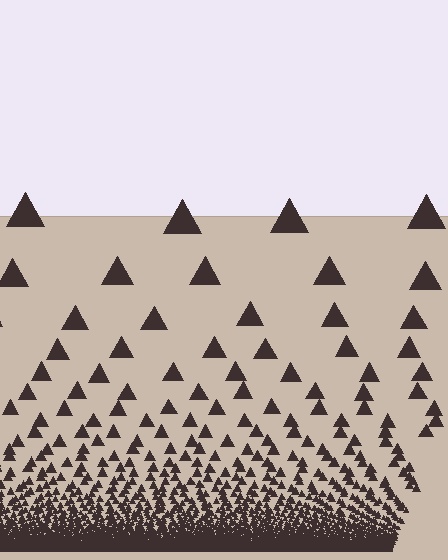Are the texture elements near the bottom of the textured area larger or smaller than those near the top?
Smaller. The gradient is inverted — elements near the bottom are smaller and denser.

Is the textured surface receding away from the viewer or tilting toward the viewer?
The surface appears to tilt toward the viewer. Texture elements get larger and sparser toward the top.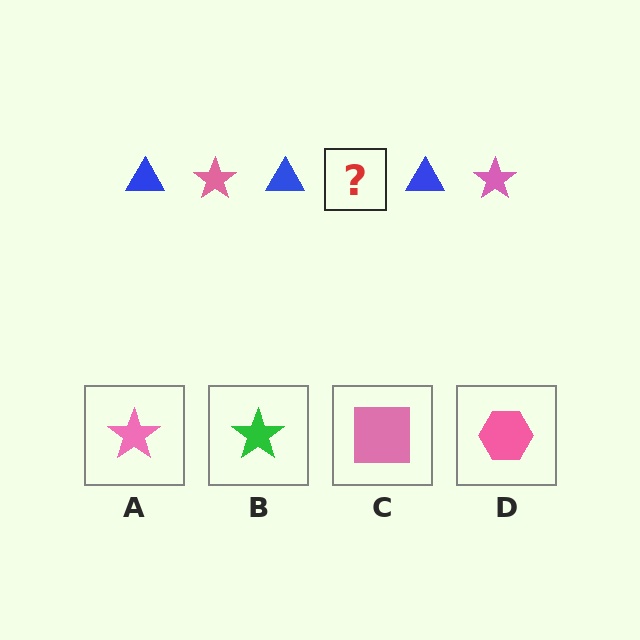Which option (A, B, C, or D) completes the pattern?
A.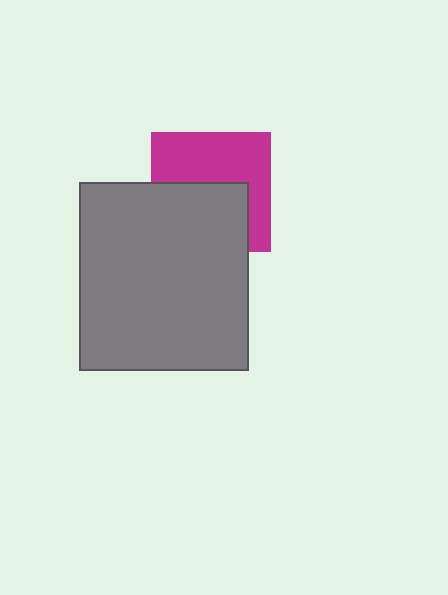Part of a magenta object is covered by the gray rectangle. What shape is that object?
It is a square.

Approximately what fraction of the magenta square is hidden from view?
Roughly 48% of the magenta square is hidden behind the gray rectangle.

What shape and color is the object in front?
The object in front is a gray rectangle.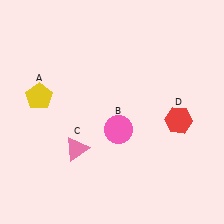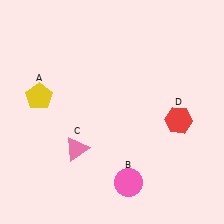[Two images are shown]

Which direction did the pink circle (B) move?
The pink circle (B) moved down.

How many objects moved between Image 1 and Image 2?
1 object moved between the two images.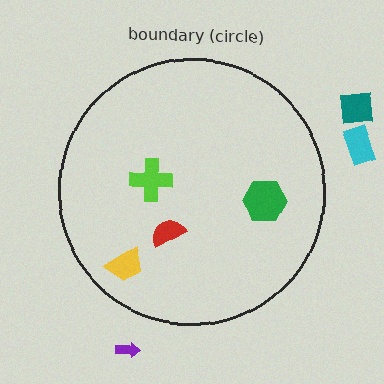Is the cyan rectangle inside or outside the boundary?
Outside.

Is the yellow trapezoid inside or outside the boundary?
Inside.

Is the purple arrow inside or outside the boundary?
Outside.